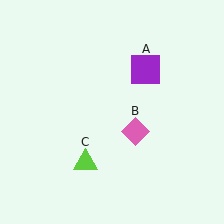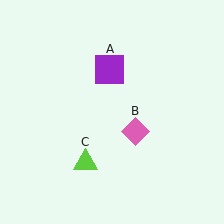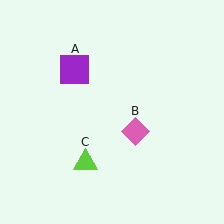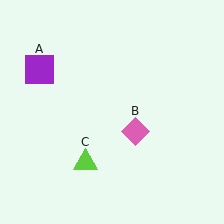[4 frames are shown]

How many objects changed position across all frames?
1 object changed position: purple square (object A).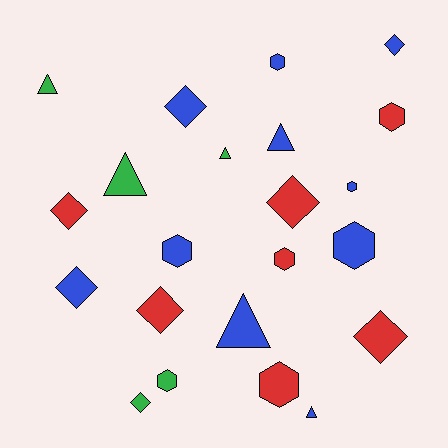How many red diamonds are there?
There are 4 red diamonds.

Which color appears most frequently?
Blue, with 10 objects.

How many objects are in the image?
There are 22 objects.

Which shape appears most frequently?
Hexagon, with 8 objects.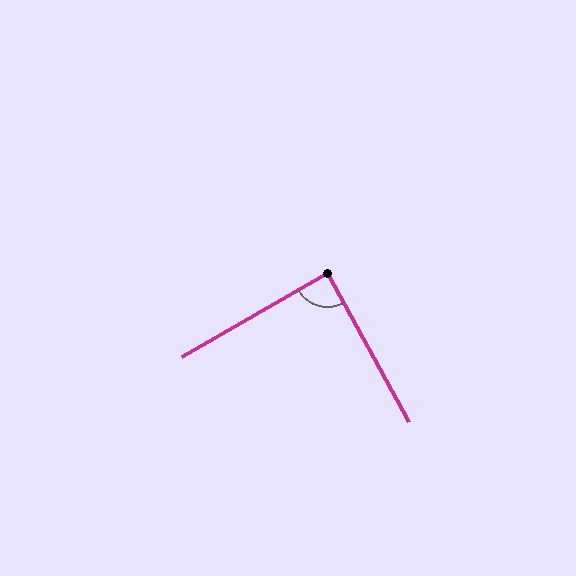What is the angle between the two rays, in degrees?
Approximately 89 degrees.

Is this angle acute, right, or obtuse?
It is approximately a right angle.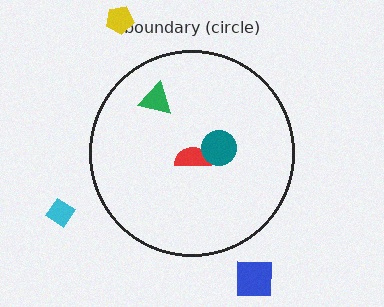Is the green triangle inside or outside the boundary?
Inside.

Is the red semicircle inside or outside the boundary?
Inside.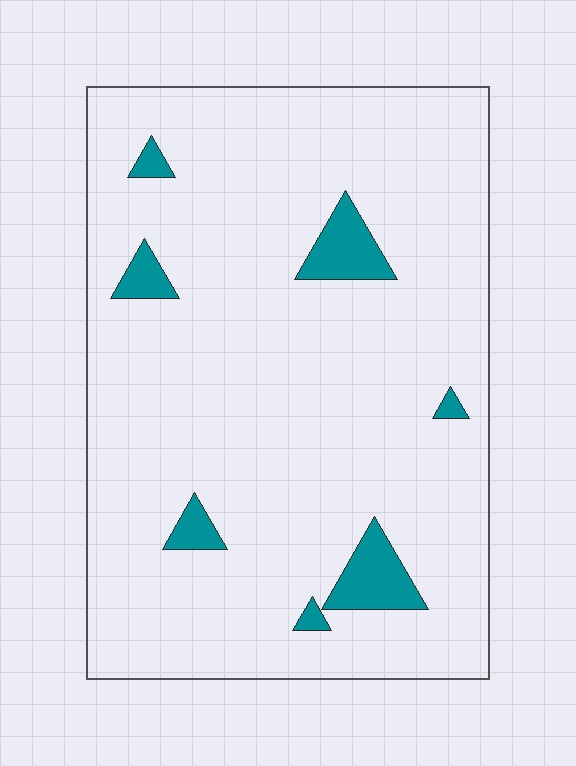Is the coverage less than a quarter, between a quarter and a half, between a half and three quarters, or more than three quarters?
Less than a quarter.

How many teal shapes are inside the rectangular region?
7.